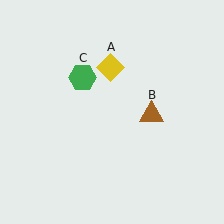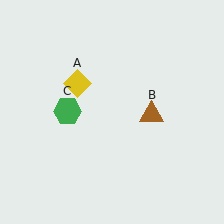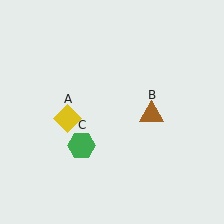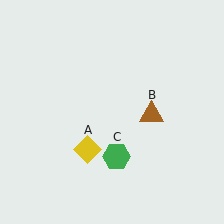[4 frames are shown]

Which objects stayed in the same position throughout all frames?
Brown triangle (object B) remained stationary.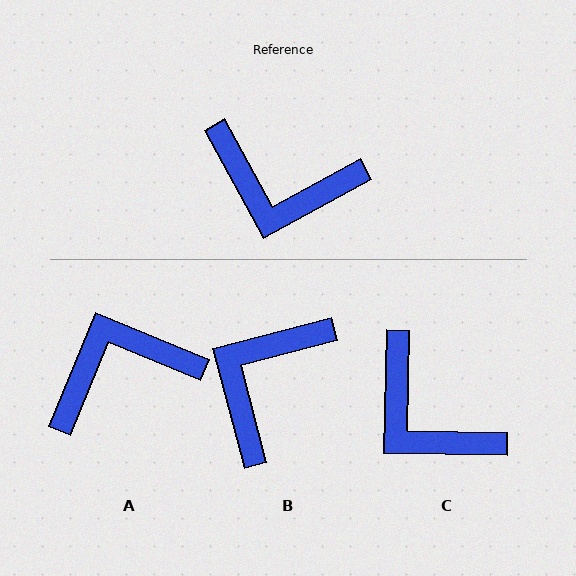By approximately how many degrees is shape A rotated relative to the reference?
Approximately 141 degrees clockwise.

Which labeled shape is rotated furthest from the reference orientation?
A, about 141 degrees away.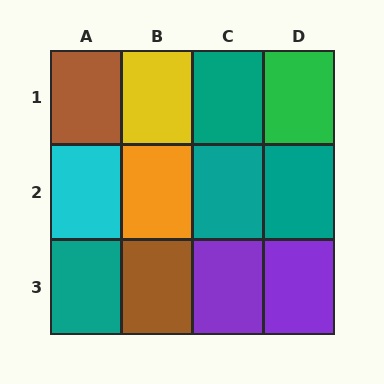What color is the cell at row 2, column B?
Orange.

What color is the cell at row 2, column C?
Teal.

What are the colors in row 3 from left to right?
Teal, brown, purple, purple.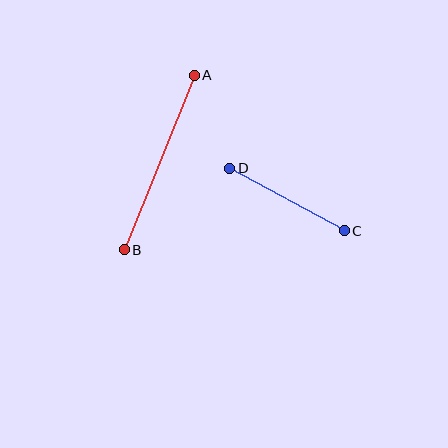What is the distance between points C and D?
The distance is approximately 131 pixels.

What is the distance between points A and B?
The distance is approximately 188 pixels.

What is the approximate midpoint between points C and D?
The midpoint is at approximately (287, 199) pixels.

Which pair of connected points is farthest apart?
Points A and B are farthest apart.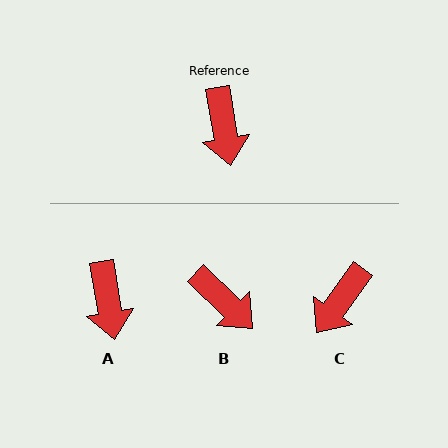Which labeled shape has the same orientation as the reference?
A.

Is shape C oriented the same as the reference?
No, it is off by about 45 degrees.